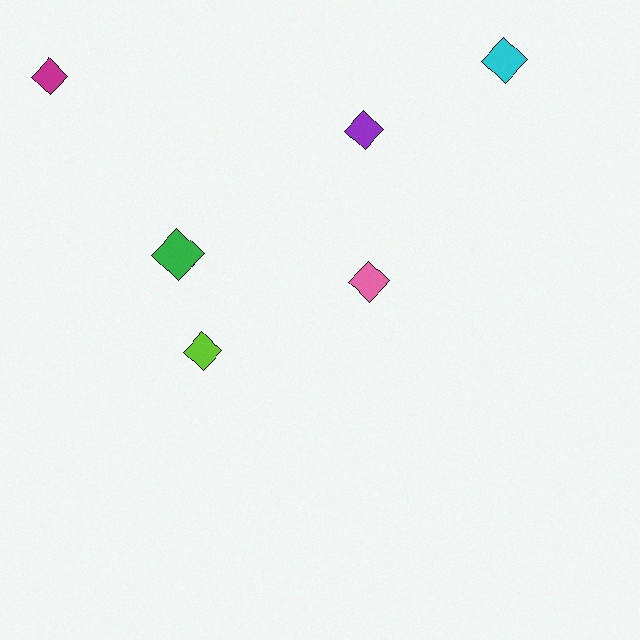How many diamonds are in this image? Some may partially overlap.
There are 6 diamonds.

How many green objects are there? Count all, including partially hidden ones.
There is 1 green object.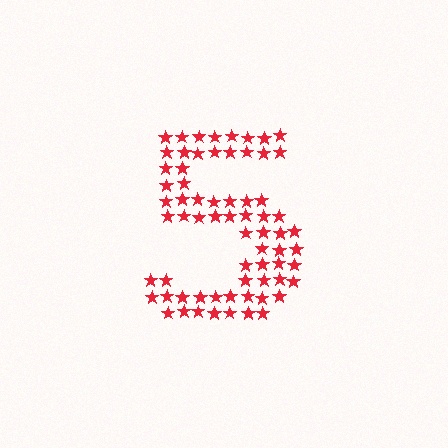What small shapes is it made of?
It is made of small stars.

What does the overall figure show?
The overall figure shows the digit 5.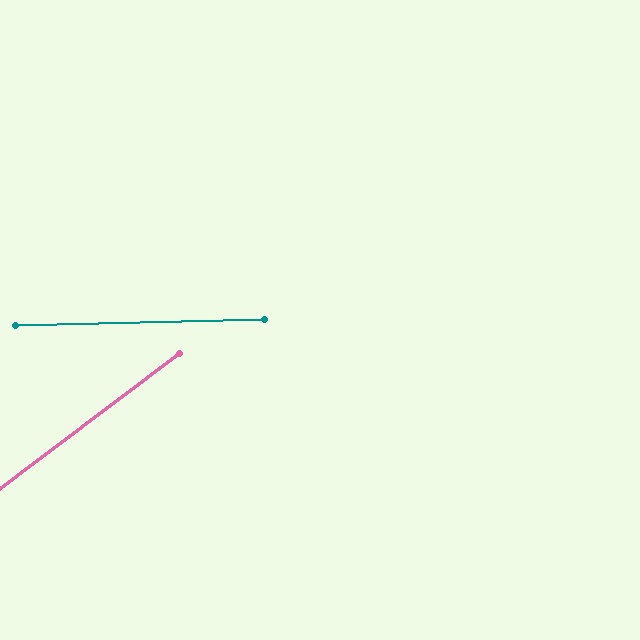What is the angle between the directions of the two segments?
Approximately 35 degrees.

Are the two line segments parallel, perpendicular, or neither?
Neither parallel nor perpendicular — they differ by about 35°.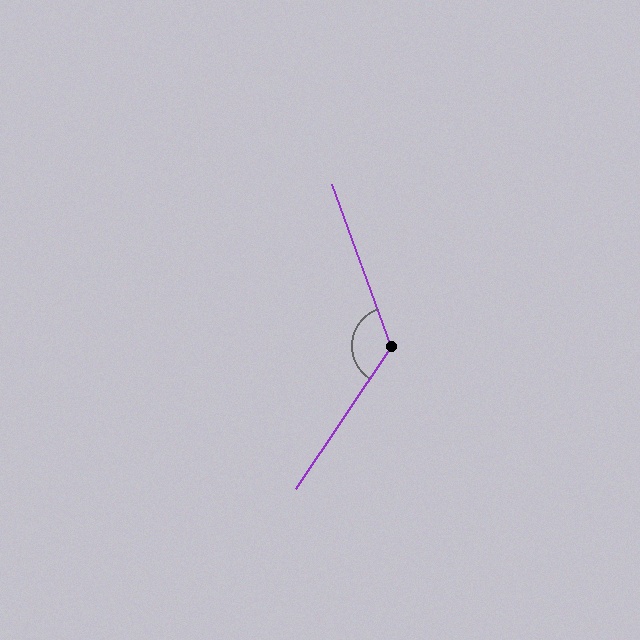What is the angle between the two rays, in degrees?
Approximately 126 degrees.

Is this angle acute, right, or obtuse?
It is obtuse.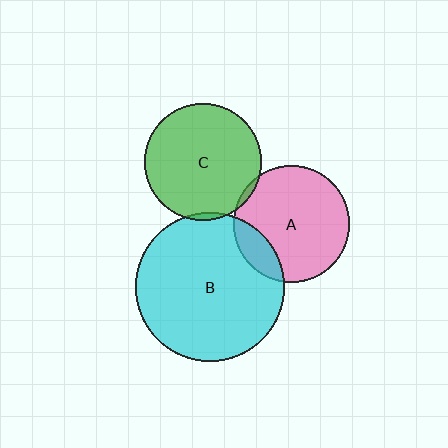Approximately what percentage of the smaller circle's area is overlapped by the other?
Approximately 5%.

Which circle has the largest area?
Circle B (cyan).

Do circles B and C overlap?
Yes.